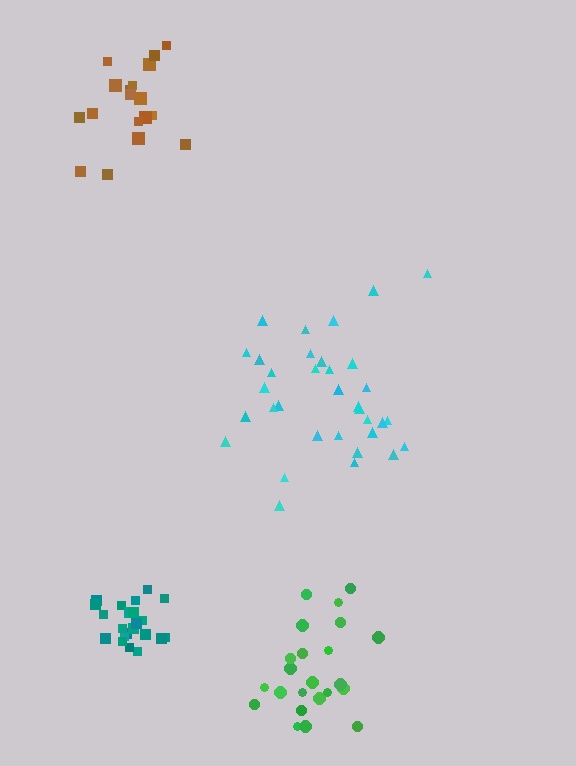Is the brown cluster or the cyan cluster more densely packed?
Cyan.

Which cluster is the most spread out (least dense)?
Brown.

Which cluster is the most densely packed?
Teal.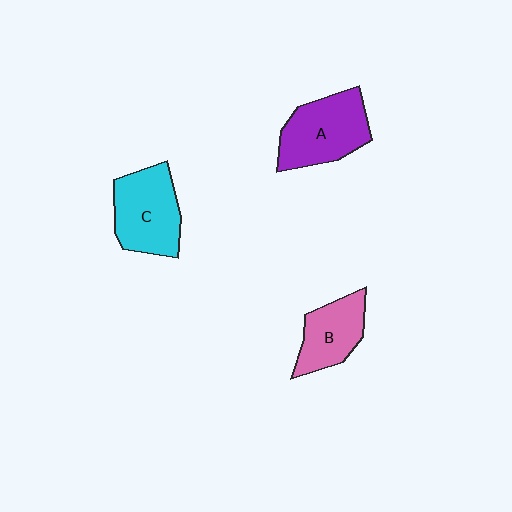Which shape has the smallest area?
Shape B (pink).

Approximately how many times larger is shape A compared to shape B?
Approximately 1.4 times.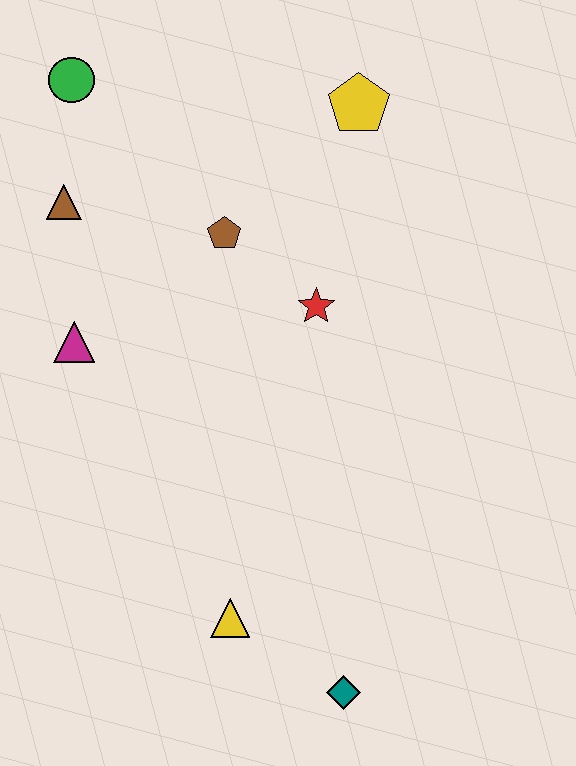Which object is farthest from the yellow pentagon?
The teal diamond is farthest from the yellow pentagon.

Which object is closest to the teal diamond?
The yellow triangle is closest to the teal diamond.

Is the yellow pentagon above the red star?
Yes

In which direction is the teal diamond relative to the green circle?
The teal diamond is below the green circle.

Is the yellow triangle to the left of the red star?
Yes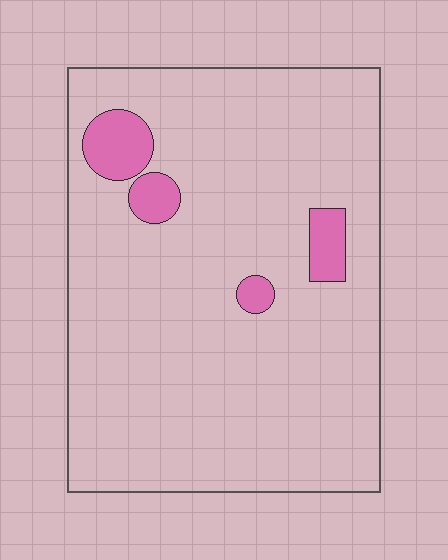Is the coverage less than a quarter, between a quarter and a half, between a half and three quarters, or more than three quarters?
Less than a quarter.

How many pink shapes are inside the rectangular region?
4.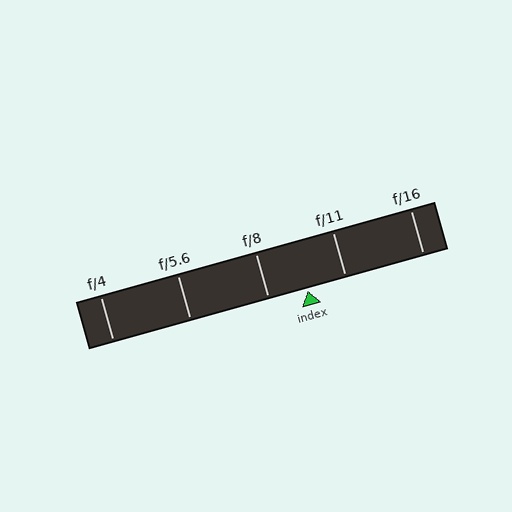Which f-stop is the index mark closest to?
The index mark is closest to f/11.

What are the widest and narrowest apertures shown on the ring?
The widest aperture shown is f/4 and the narrowest is f/16.